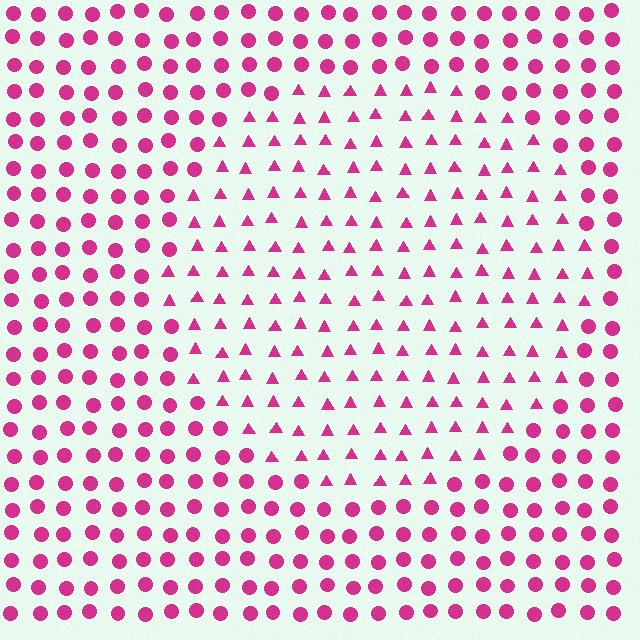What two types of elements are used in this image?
The image uses triangles inside the circle region and circles outside it.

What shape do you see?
I see a circle.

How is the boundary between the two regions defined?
The boundary is defined by a change in element shape: triangles inside vs. circles outside. All elements share the same color and spacing.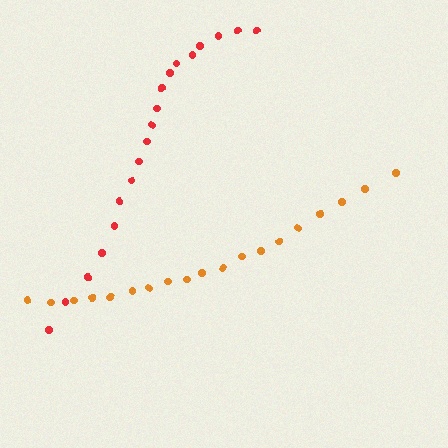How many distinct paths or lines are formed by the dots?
There are 2 distinct paths.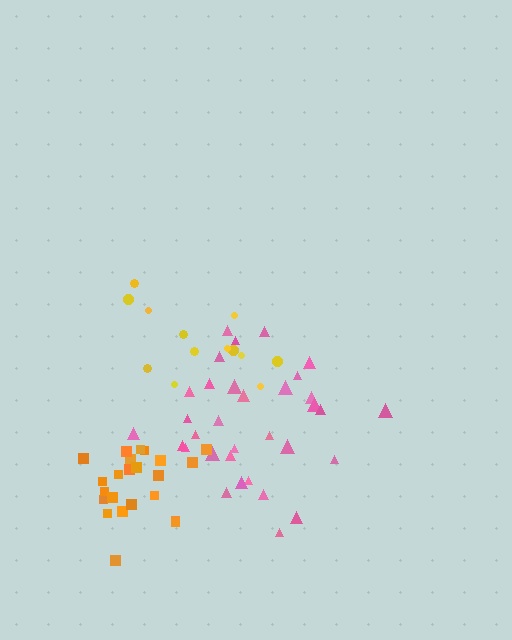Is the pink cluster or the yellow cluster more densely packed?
Pink.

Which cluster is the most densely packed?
Orange.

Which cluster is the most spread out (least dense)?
Yellow.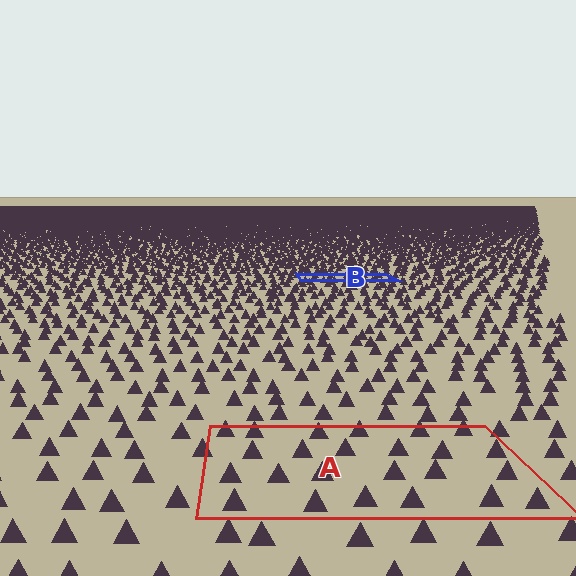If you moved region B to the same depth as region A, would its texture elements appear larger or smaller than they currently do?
They would appear larger. At a closer depth, the same texture elements are projected at a bigger on-screen size.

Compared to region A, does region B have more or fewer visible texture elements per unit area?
Region B has more texture elements per unit area — they are packed more densely because it is farther away.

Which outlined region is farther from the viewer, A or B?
Region B is farther from the viewer — the texture elements inside it appear smaller and more densely packed.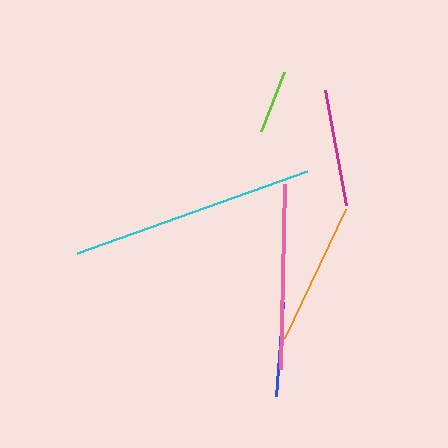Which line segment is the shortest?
The lime line is the shortest at approximately 63 pixels.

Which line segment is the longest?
The cyan line is the longest at approximately 244 pixels.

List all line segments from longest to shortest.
From longest to shortest: cyan, pink, orange, magenta, blue, lime.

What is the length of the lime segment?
The lime segment is approximately 63 pixels long.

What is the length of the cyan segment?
The cyan segment is approximately 244 pixels long.